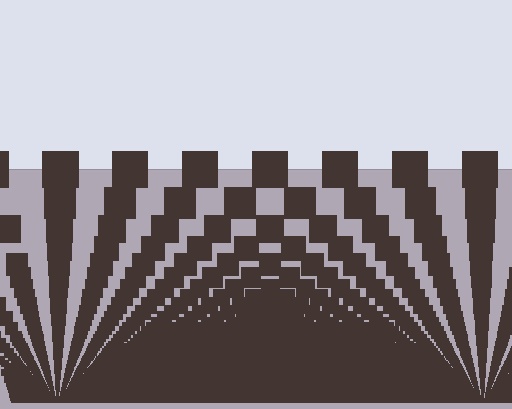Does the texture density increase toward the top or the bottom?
Density increases toward the bottom.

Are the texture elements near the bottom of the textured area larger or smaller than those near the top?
Smaller. The gradient is inverted — elements near the bottom are smaller and denser.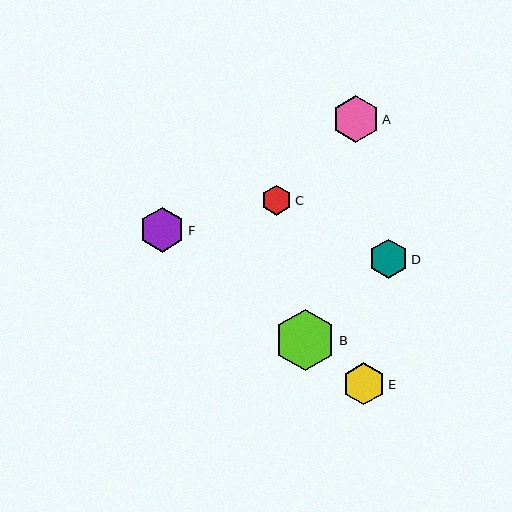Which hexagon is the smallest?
Hexagon C is the smallest with a size of approximately 30 pixels.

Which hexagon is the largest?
Hexagon B is the largest with a size of approximately 61 pixels.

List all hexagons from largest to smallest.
From largest to smallest: B, A, F, E, D, C.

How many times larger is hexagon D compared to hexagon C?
Hexagon D is approximately 1.3 times the size of hexagon C.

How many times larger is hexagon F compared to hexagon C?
Hexagon F is approximately 1.5 times the size of hexagon C.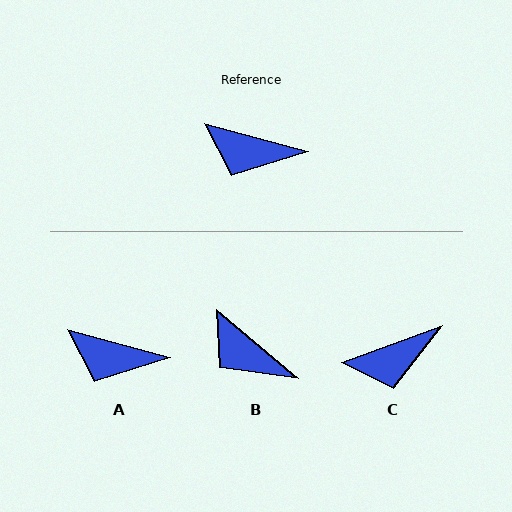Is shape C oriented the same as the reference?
No, it is off by about 36 degrees.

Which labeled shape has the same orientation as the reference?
A.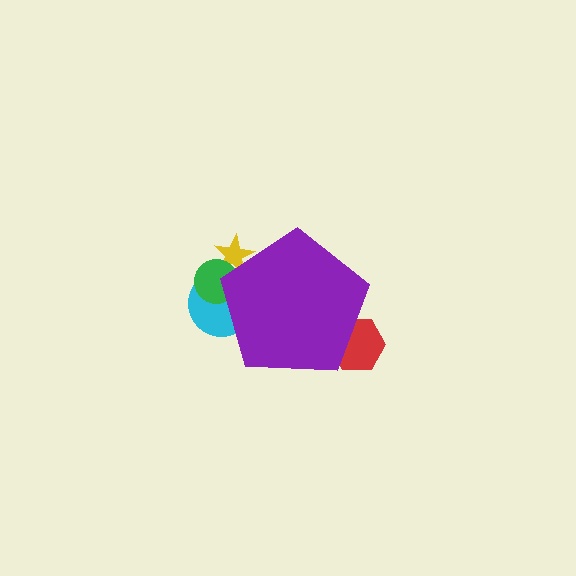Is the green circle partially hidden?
Yes, the green circle is partially hidden behind the purple pentagon.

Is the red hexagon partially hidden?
Yes, the red hexagon is partially hidden behind the purple pentagon.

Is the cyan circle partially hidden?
Yes, the cyan circle is partially hidden behind the purple pentagon.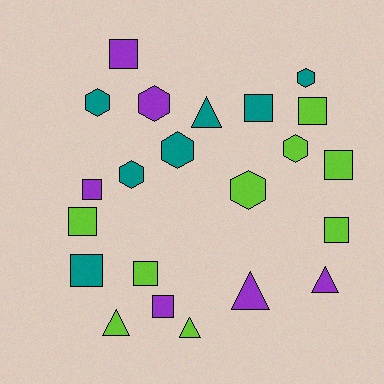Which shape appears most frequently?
Square, with 10 objects.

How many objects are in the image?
There are 22 objects.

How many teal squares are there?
There are 2 teal squares.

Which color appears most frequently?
Lime, with 9 objects.